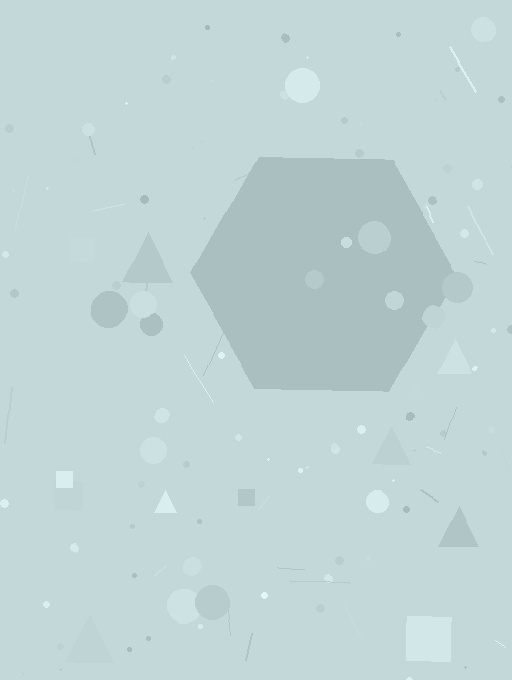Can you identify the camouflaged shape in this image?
The camouflaged shape is a hexagon.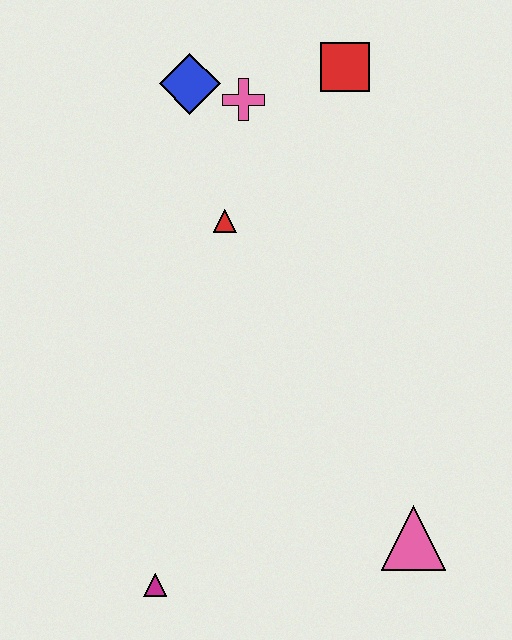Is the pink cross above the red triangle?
Yes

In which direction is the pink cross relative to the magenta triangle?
The pink cross is above the magenta triangle.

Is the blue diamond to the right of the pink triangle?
No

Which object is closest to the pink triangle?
The magenta triangle is closest to the pink triangle.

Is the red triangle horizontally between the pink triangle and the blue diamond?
Yes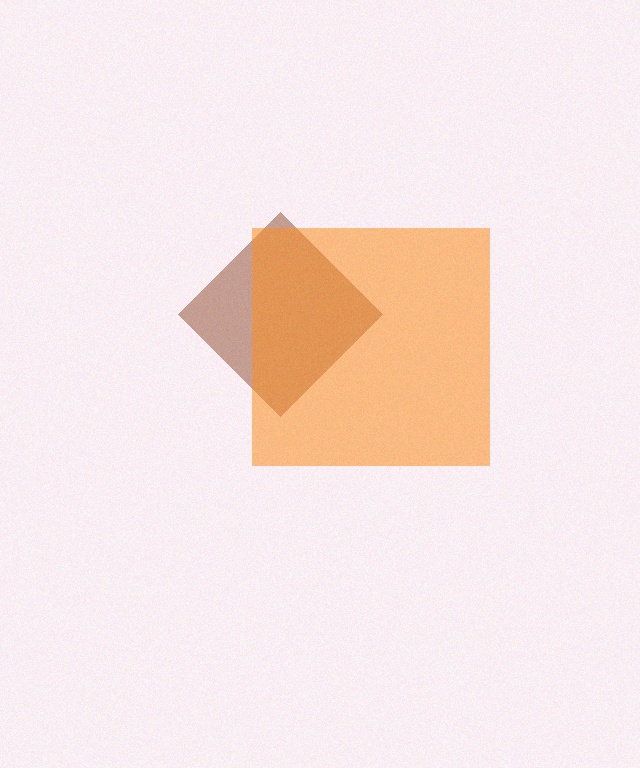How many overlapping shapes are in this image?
There are 2 overlapping shapes in the image.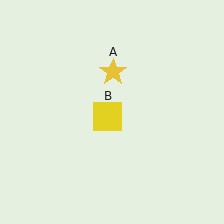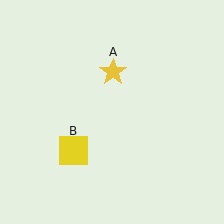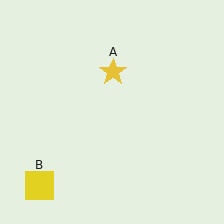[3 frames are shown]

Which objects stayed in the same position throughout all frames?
Yellow star (object A) remained stationary.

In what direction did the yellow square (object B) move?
The yellow square (object B) moved down and to the left.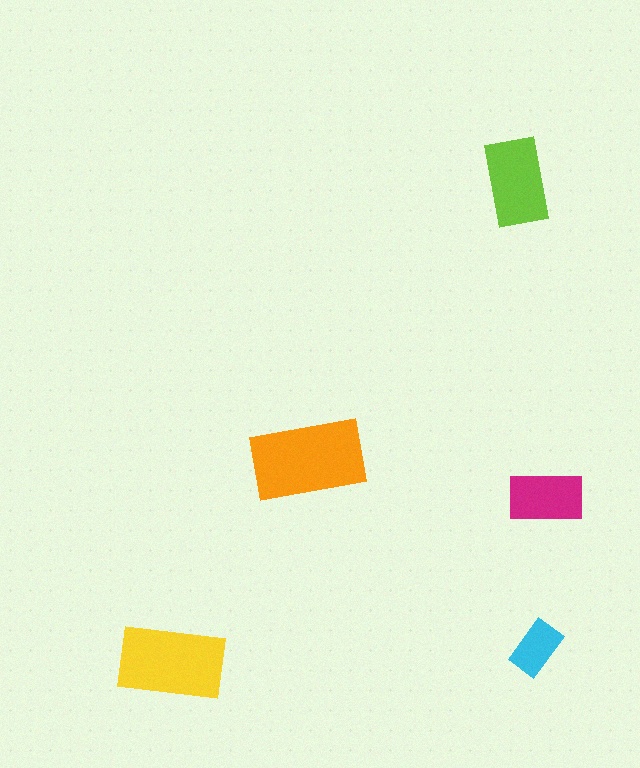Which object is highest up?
The lime rectangle is topmost.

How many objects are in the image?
There are 5 objects in the image.